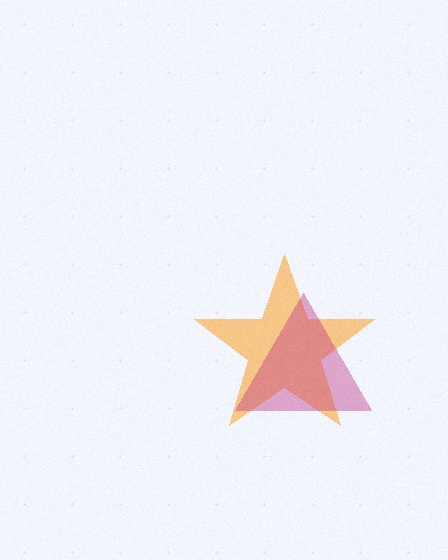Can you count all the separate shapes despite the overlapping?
Yes, there are 2 separate shapes.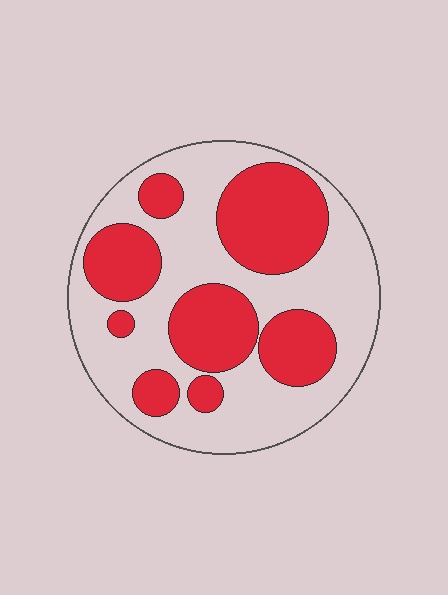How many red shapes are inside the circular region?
8.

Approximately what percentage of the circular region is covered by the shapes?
Approximately 40%.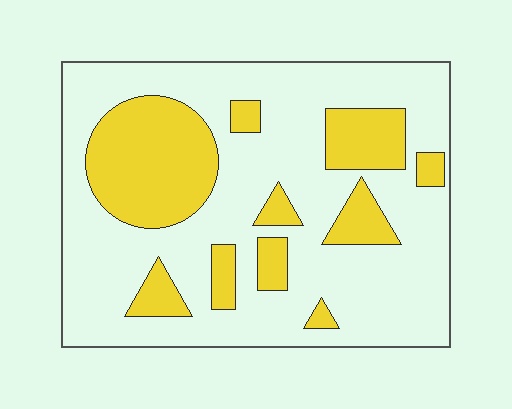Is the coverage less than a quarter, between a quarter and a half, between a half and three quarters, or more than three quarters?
Between a quarter and a half.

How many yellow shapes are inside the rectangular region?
10.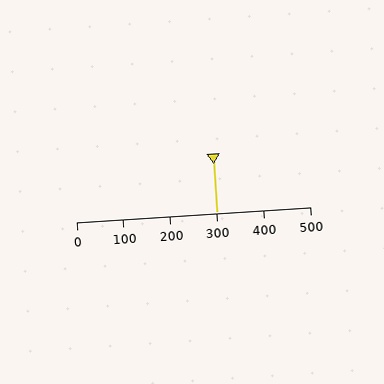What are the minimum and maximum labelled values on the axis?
The axis runs from 0 to 500.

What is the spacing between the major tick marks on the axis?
The major ticks are spaced 100 apart.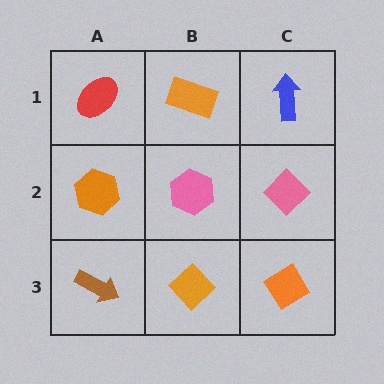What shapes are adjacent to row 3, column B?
A pink hexagon (row 2, column B), a brown arrow (row 3, column A), an orange diamond (row 3, column C).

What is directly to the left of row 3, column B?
A brown arrow.